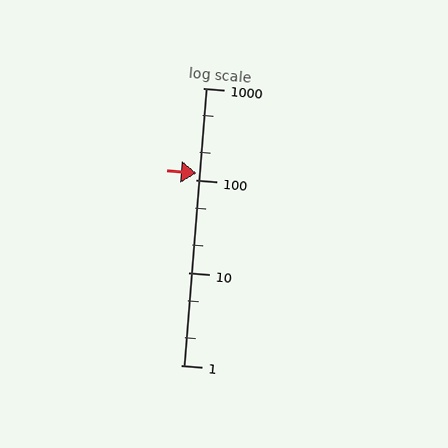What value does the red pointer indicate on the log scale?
The pointer indicates approximately 120.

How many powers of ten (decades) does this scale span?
The scale spans 3 decades, from 1 to 1000.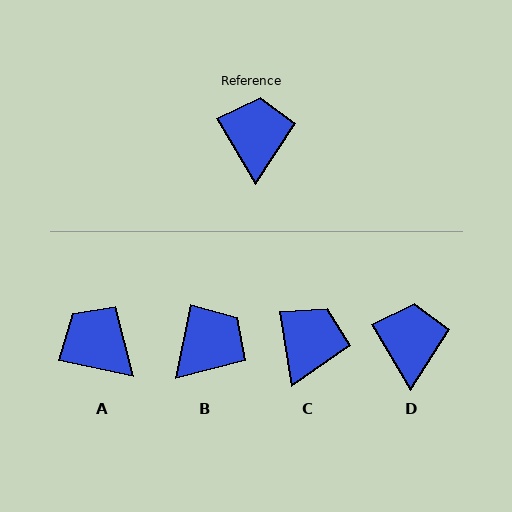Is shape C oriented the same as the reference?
No, it is off by about 22 degrees.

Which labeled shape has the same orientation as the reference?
D.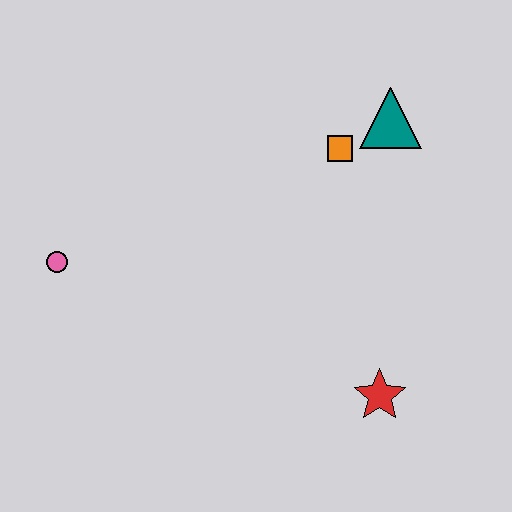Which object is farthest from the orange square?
The pink circle is farthest from the orange square.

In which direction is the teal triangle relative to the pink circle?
The teal triangle is to the right of the pink circle.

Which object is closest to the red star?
The orange square is closest to the red star.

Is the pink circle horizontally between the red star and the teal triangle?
No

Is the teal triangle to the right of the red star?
Yes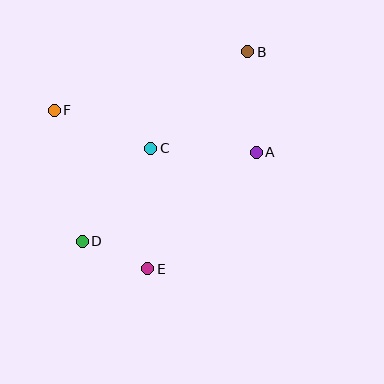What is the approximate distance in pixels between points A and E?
The distance between A and E is approximately 160 pixels.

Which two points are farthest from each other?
Points B and D are farthest from each other.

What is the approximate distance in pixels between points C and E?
The distance between C and E is approximately 120 pixels.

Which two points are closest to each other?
Points D and E are closest to each other.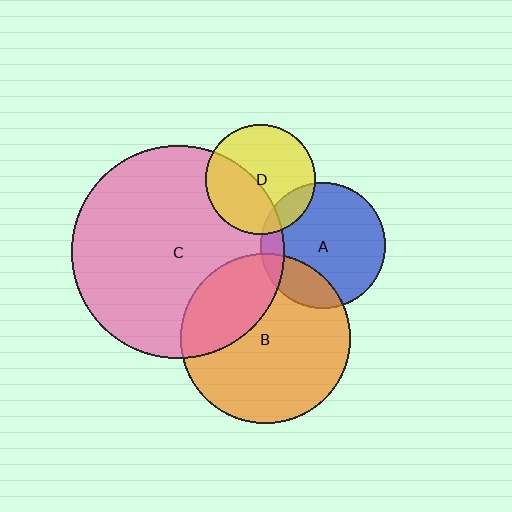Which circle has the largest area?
Circle C (pink).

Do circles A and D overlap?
Yes.